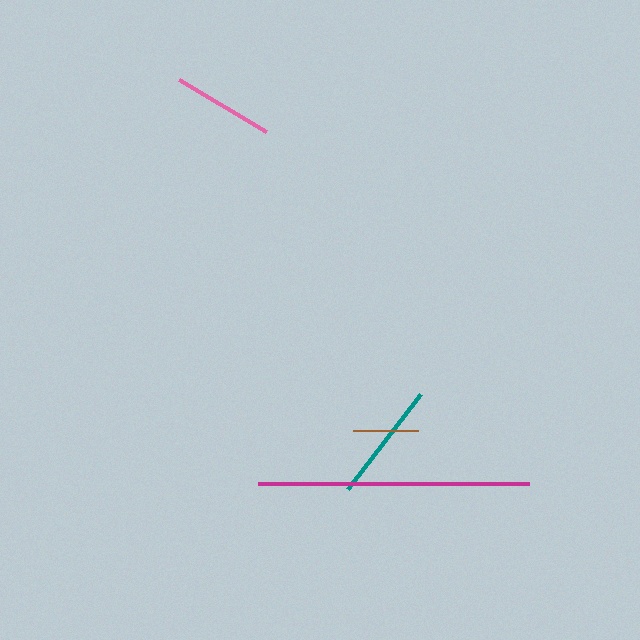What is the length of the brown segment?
The brown segment is approximately 64 pixels long.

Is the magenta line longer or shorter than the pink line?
The magenta line is longer than the pink line.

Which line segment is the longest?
The magenta line is the longest at approximately 270 pixels.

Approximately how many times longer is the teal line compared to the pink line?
The teal line is approximately 1.2 times the length of the pink line.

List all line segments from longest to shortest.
From longest to shortest: magenta, teal, pink, brown.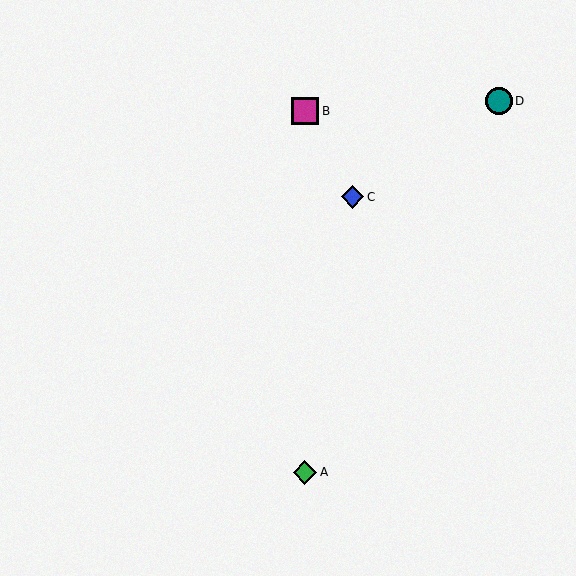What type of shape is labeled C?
Shape C is a blue diamond.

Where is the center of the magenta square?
The center of the magenta square is at (305, 111).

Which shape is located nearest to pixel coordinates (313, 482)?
The green diamond (labeled A) at (305, 472) is nearest to that location.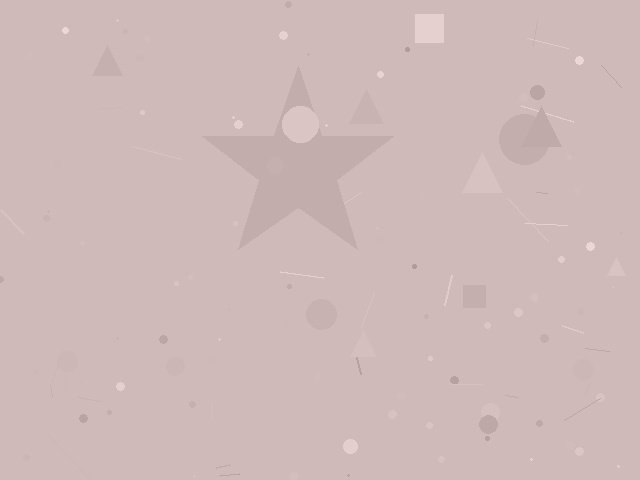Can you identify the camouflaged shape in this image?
The camouflaged shape is a star.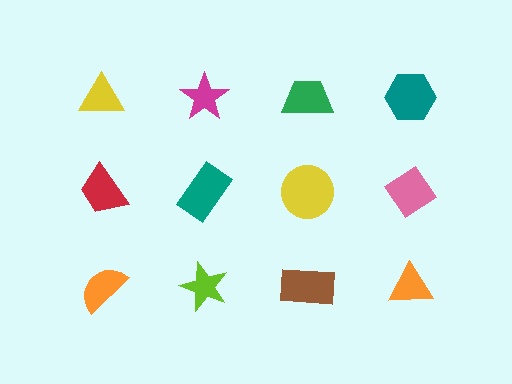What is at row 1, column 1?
A yellow triangle.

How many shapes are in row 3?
4 shapes.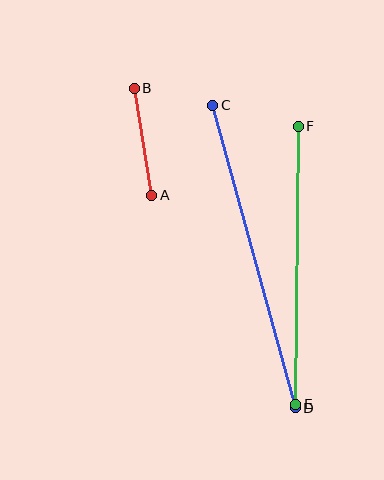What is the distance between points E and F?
The distance is approximately 278 pixels.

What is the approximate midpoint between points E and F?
The midpoint is at approximately (297, 265) pixels.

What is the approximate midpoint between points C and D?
The midpoint is at approximately (254, 257) pixels.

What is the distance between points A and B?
The distance is approximately 108 pixels.